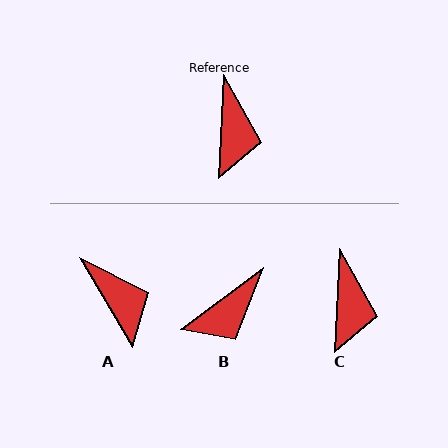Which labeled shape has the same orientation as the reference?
C.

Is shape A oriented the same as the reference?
No, it is off by about 33 degrees.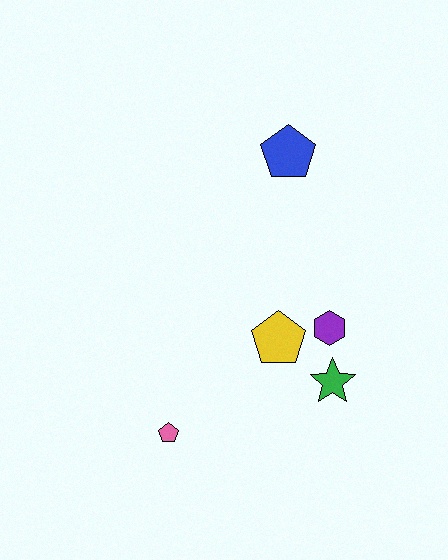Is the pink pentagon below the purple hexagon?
Yes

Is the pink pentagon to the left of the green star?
Yes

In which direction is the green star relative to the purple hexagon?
The green star is below the purple hexagon.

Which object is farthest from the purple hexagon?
The pink pentagon is farthest from the purple hexagon.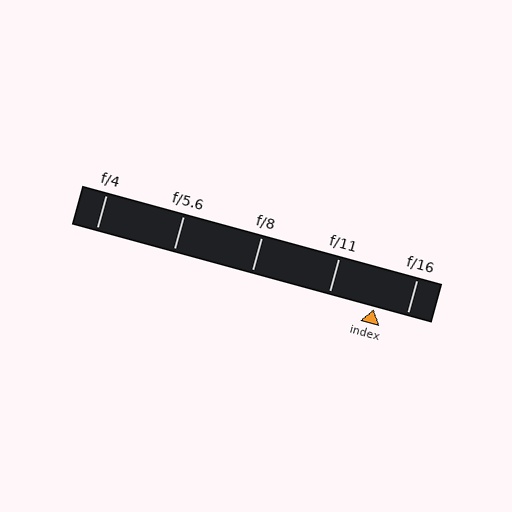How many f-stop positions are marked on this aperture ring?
There are 5 f-stop positions marked.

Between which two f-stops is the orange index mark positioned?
The index mark is between f/11 and f/16.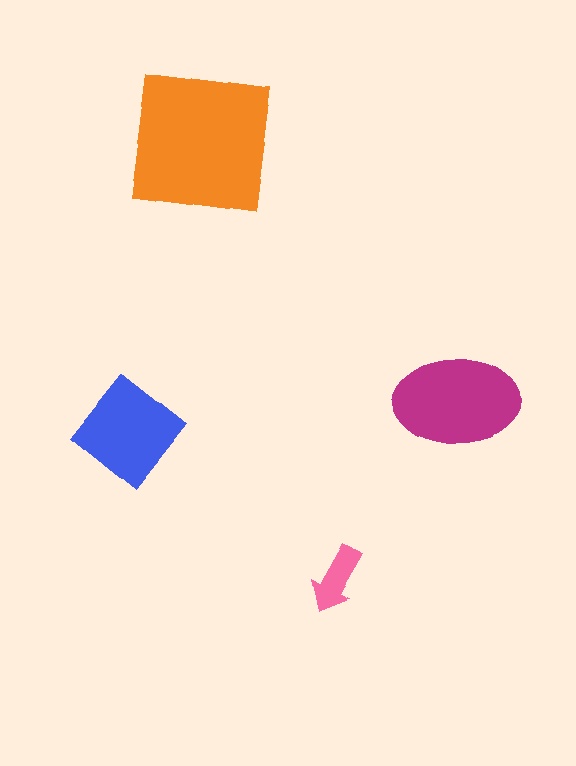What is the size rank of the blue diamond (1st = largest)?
3rd.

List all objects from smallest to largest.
The pink arrow, the blue diamond, the magenta ellipse, the orange square.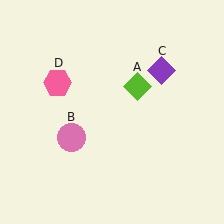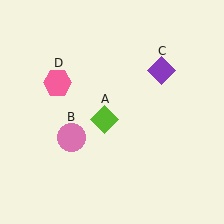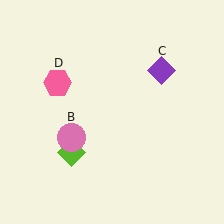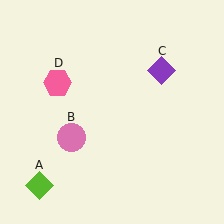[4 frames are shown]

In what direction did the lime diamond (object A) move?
The lime diamond (object A) moved down and to the left.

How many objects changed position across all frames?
1 object changed position: lime diamond (object A).